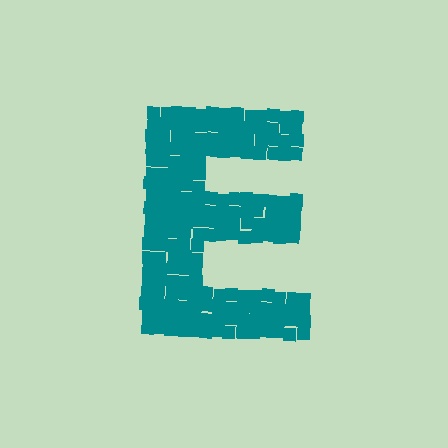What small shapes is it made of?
It is made of small squares.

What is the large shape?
The large shape is the letter E.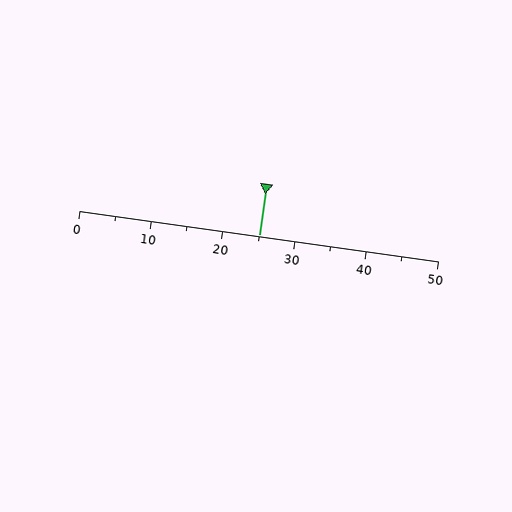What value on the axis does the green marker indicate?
The marker indicates approximately 25.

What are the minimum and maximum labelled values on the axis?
The axis runs from 0 to 50.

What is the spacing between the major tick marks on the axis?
The major ticks are spaced 10 apart.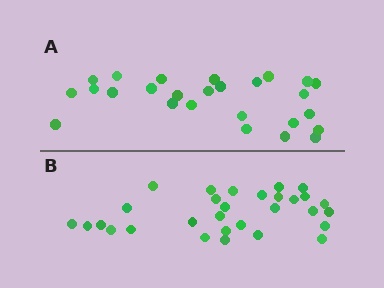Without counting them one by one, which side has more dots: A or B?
Region B (the bottom region) has more dots.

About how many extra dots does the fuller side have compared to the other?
Region B has about 4 more dots than region A.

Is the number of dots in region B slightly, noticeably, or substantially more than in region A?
Region B has only slightly more — the two regions are fairly close. The ratio is roughly 1.2 to 1.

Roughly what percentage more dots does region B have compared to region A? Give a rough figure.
About 15% more.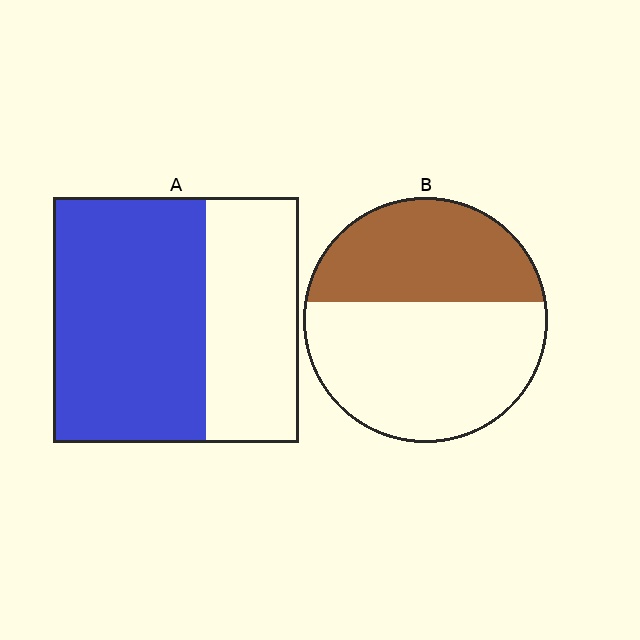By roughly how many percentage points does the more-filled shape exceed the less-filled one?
By roughly 20 percentage points (A over B).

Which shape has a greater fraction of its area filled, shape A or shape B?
Shape A.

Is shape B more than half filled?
No.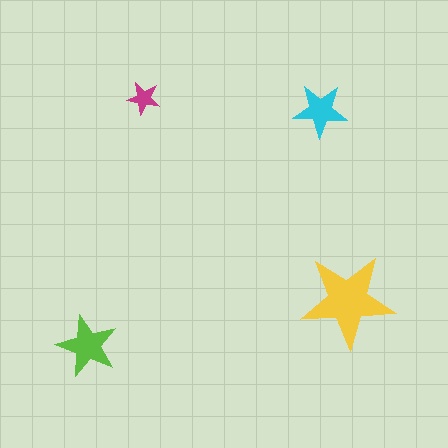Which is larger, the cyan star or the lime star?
The lime one.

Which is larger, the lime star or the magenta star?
The lime one.